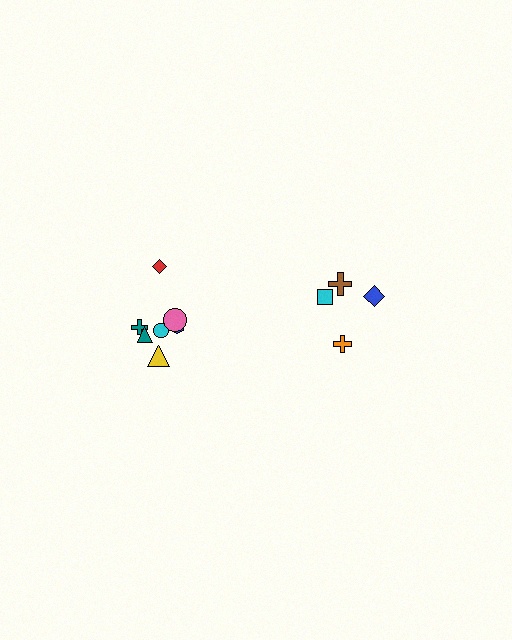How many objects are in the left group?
There are 7 objects.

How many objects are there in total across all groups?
There are 11 objects.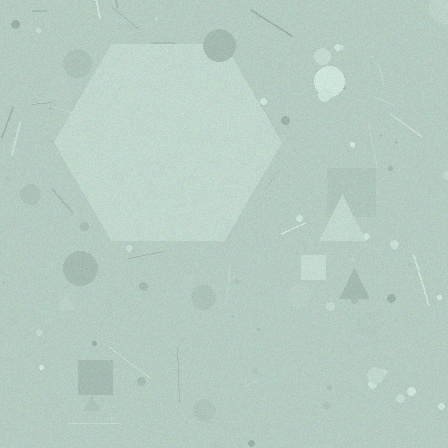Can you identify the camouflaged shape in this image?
The camouflaged shape is a hexagon.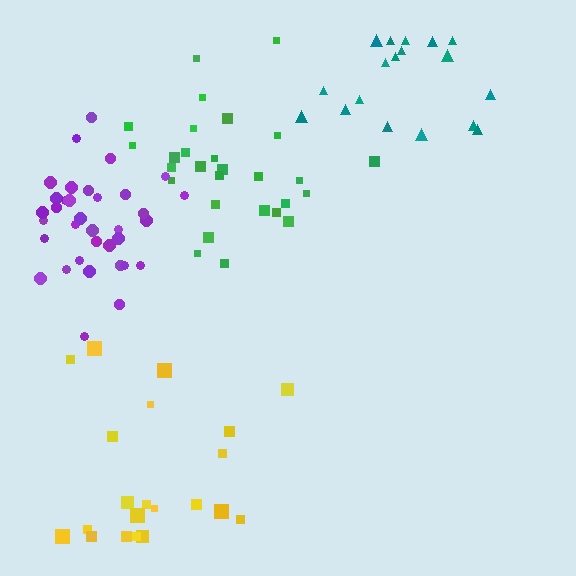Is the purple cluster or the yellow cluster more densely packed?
Purple.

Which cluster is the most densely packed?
Purple.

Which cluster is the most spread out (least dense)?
Yellow.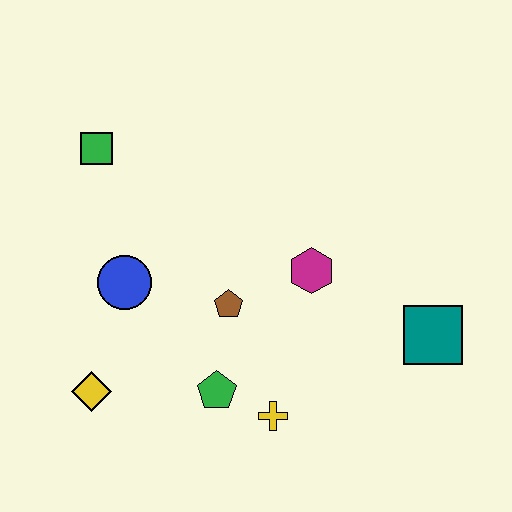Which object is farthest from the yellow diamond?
The teal square is farthest from the yellow diamond.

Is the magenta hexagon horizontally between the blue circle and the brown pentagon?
No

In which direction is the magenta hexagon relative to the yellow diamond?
The magenta hexagon is to the right of the yellow diamond.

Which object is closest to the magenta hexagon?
The brown pentagon is closest to the magenta hexagon.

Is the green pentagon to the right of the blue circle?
Yes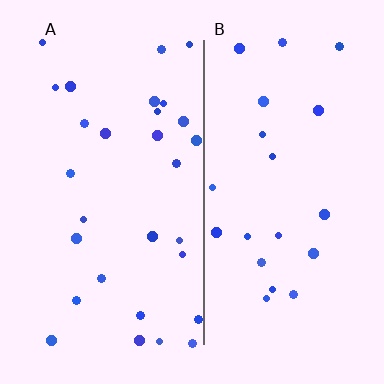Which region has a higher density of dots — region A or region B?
A (the left).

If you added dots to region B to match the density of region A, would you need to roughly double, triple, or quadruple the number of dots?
Approximately double.